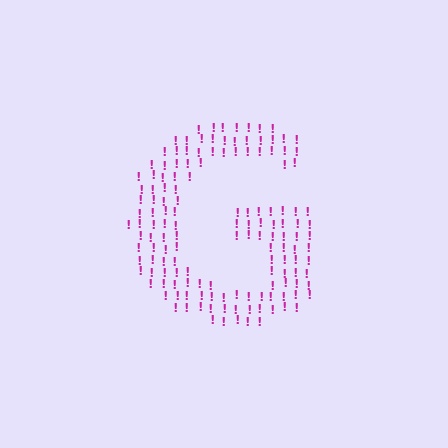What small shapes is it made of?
It is made of small exclamation marks.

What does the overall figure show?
The overall figure shows the letter G.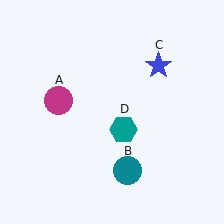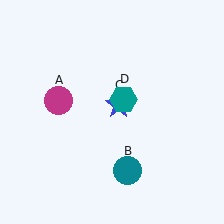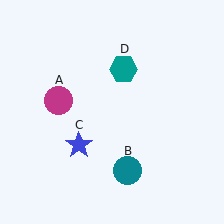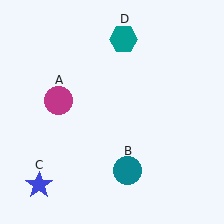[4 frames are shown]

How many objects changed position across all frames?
2 objects changed position: blue star (object C), teal hexagon (object D).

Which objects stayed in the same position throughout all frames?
Magenta circle (object A) and teal circle (object B) remained stationary.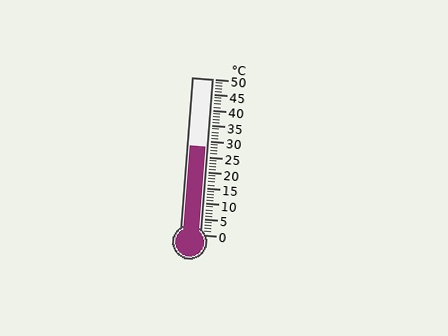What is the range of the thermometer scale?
The thermometer scale ranges from 0°C to 50°C.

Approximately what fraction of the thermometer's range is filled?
The thermometer is filled to approximately 55% of its range.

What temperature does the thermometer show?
The thermometer shows approximately 28°C.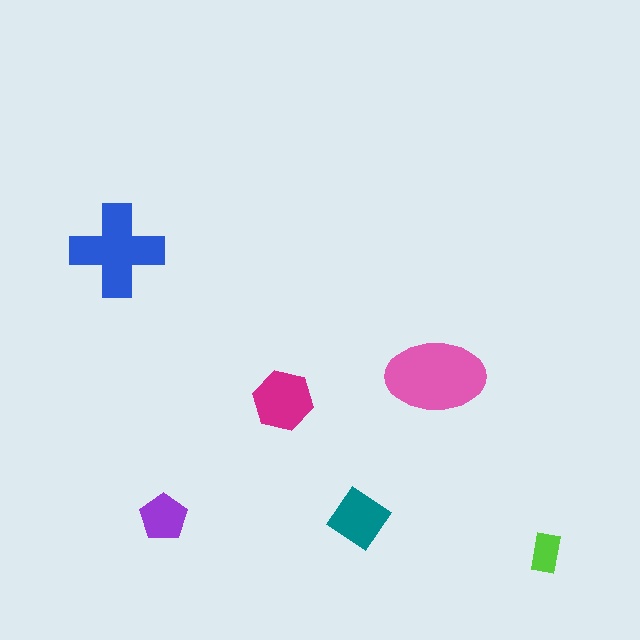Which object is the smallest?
The lime rectangle.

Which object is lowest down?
The lime rectangle is bottommost.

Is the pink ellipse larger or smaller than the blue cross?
Larger.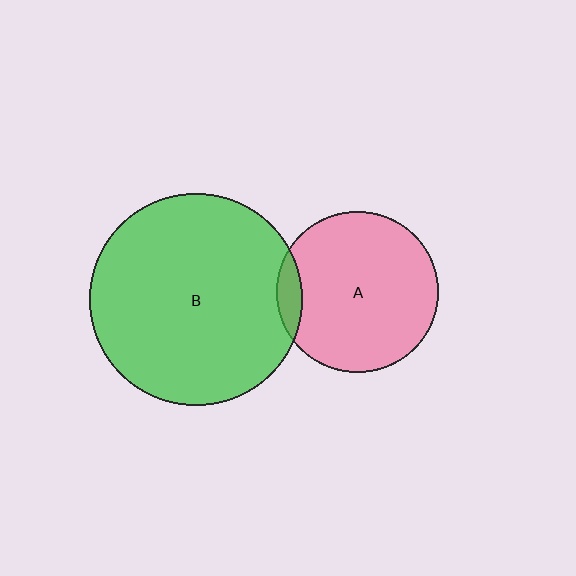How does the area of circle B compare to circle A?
Approximately 1.7 times.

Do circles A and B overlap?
Yes.